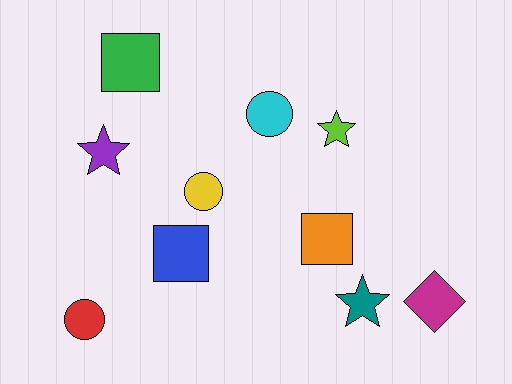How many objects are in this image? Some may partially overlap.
There are 10 objects.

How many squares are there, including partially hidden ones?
There are 3 squares.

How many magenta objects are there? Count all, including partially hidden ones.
There is 1 magenta object.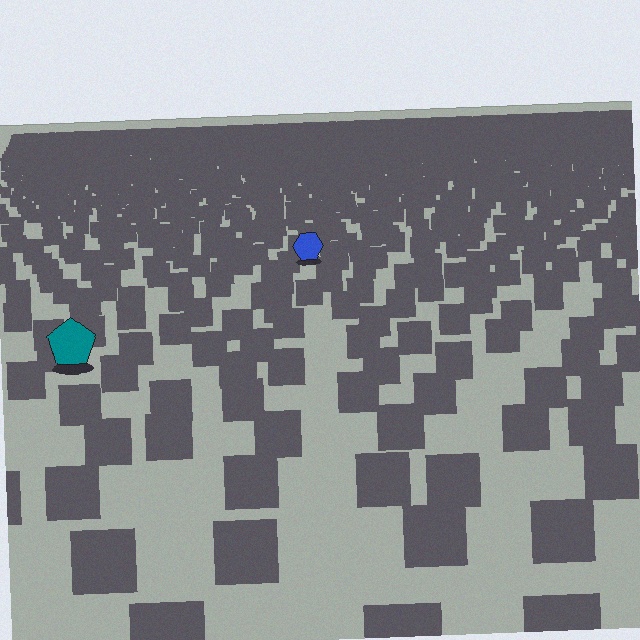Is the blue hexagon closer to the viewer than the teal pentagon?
No. The teal pentagon is closer — you can tell from the texture gradient: the ground texture is coarser near it.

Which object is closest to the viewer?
The teal pentagon is closest. The texture marks near it are larger and more spread out.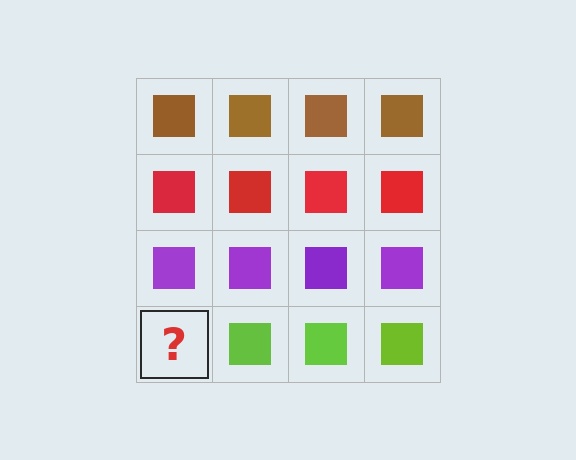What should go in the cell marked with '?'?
The missing cell should contain a lime square.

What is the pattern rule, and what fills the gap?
The rule is that each row has a consistent color. The gap should be filled with a lime square.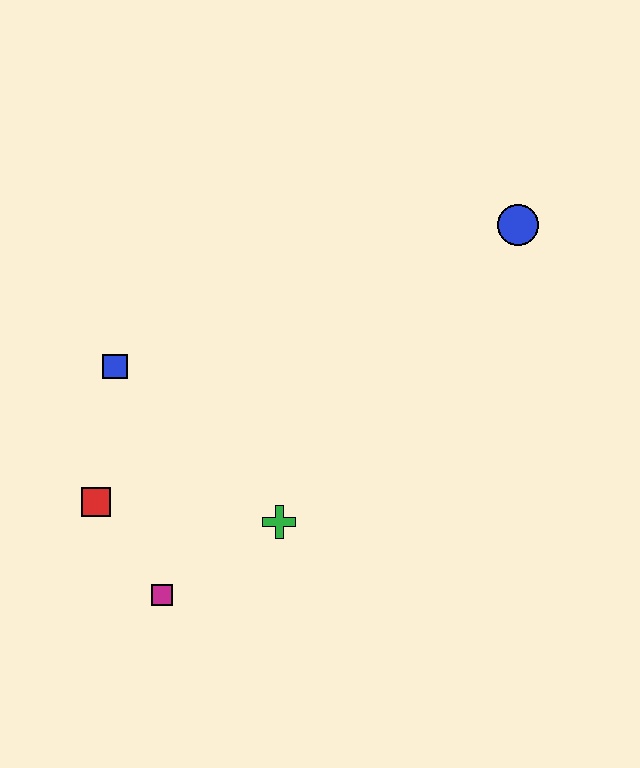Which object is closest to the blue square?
The red square is closest to the blue square.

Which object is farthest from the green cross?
The blue circle is farthest from the green cross.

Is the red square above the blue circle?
No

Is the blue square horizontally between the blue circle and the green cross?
No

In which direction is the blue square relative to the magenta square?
The blue square is above the magenta square.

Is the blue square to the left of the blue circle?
Yes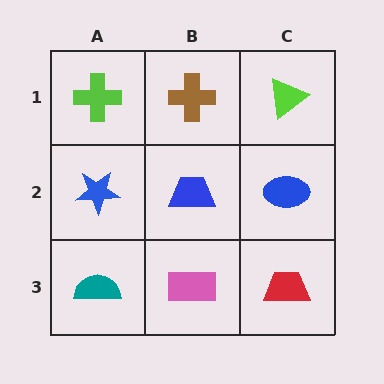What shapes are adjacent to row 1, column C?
A blue ellipse (row 2, column C), a brown cross (row 1, column B).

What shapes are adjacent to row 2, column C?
A lime triangle (row 1, column C), a red trapezoid (row 3, column C), a blue trapezoid (row 2, column B).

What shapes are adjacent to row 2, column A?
A lime cross (row 1, column A), a teal semicircle (row 3, column A), a blue trapezoid (row 2, column B).